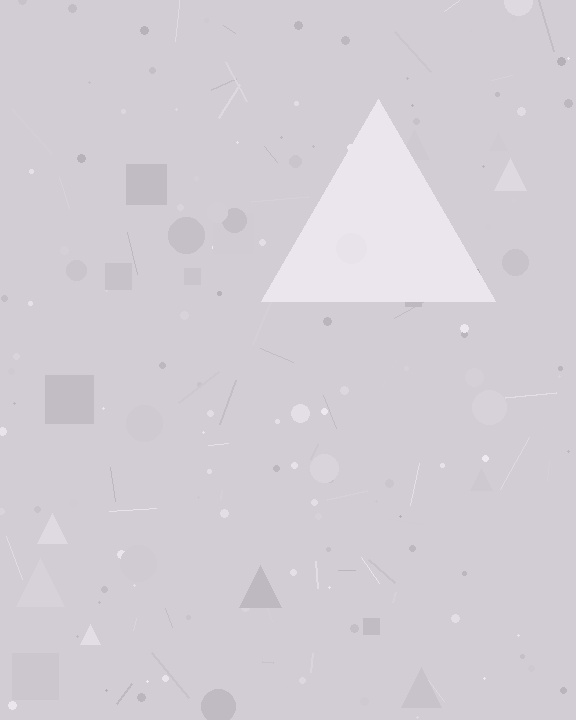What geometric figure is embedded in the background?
A triangle is embedded in the background.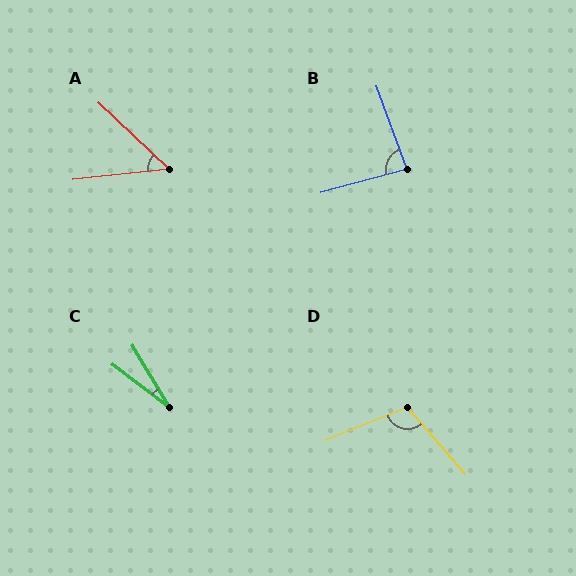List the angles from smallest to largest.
C (22°), A (50°), B (86°), D (108°).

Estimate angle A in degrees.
Approximately 50 degrees.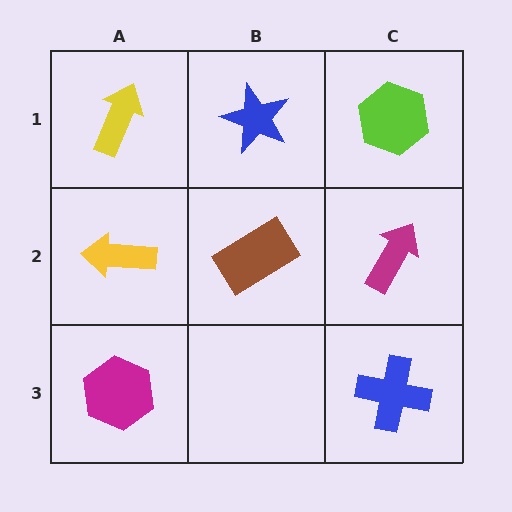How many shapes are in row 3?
2 shapes.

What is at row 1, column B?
A blue star.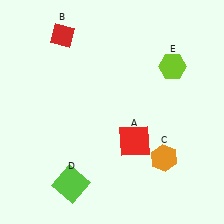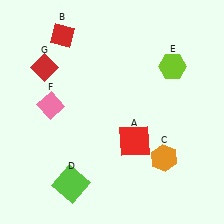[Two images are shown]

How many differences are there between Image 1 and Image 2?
There are 2 differences between the two images.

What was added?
A pink diamond (F), a red diamond (G) were added in Image 2.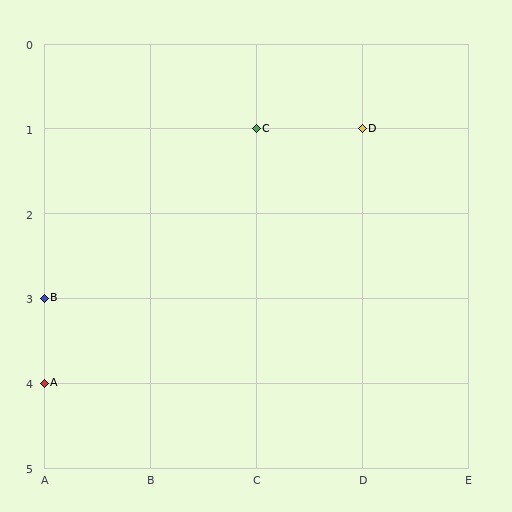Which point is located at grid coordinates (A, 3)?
Point B is at (A, 3).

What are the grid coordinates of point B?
Point B is at grid coordinates (A, 3).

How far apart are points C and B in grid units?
Points C and B are 2 columns and 2 rows apart (about 2.8 grid units diagonally).